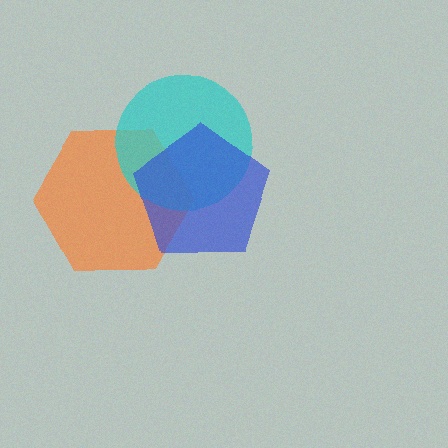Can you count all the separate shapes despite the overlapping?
Yes, there are 3 separate shapes.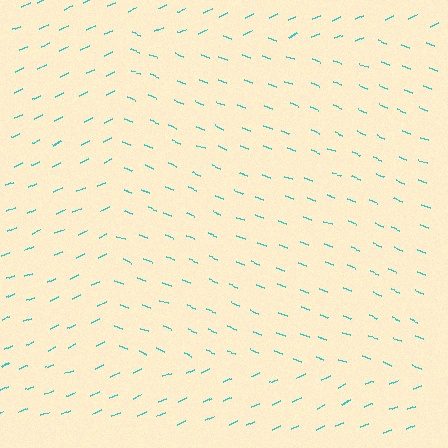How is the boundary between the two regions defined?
The boundary is defined purely by a change in line orientation (approximately 45 degrees difference). All lines are the same color and thickness.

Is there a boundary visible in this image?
Yes, there is a texture boundary formed by a change in line orientation.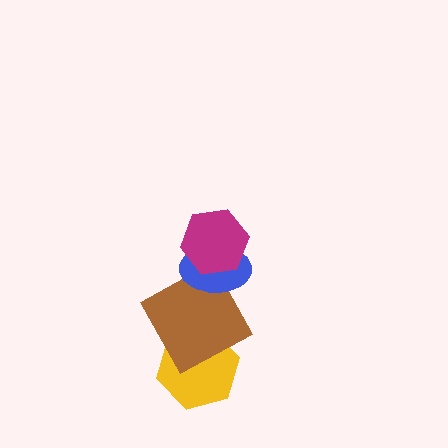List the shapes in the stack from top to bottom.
From top to bottom: the magenta hexagon, the blue ellipse, the brown square, the yellow hexagon.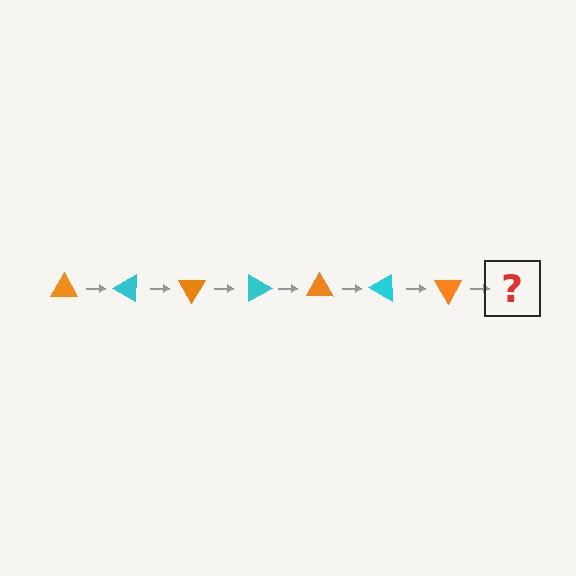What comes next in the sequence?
The next element should be a cyan triangle, rotated 210 degrees from the start.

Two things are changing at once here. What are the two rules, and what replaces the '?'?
The two rules are that it rotates 30 degrees each step and the color cycles through orange and cyan. The '?' should be a cyan triangle, rotated 210 degrees from the start.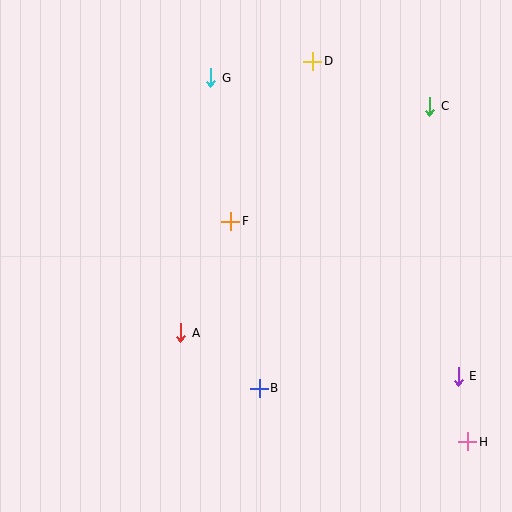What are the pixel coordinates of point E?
Point E is at (458, 376).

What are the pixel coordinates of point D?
Point D is at (313, 61).